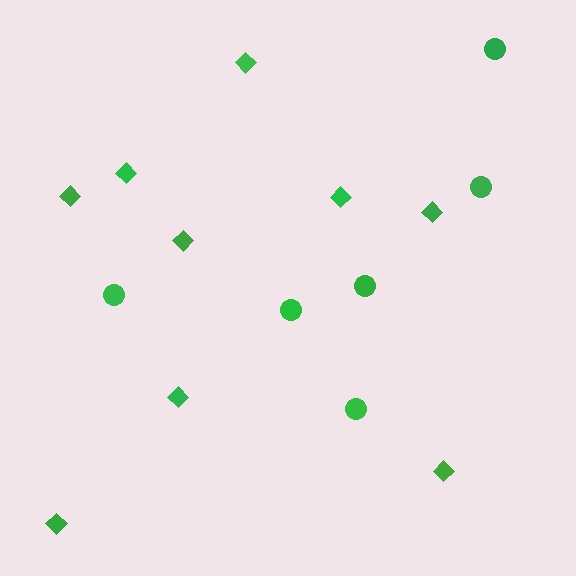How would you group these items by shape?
There are 2 groups: one group of diamonds (9) and one group of circles (6).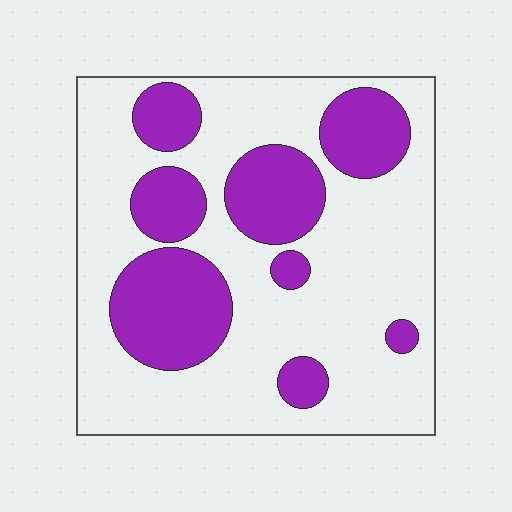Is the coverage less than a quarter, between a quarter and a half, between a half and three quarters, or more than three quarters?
Between a quarter and a half.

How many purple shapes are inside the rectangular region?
8.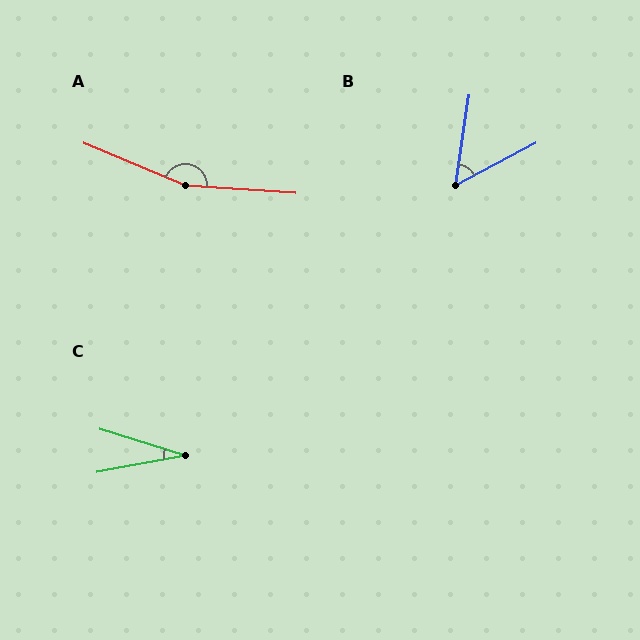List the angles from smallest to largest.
C (28°), B (54°), A (161°).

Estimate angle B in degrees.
Approximately 54 degrees.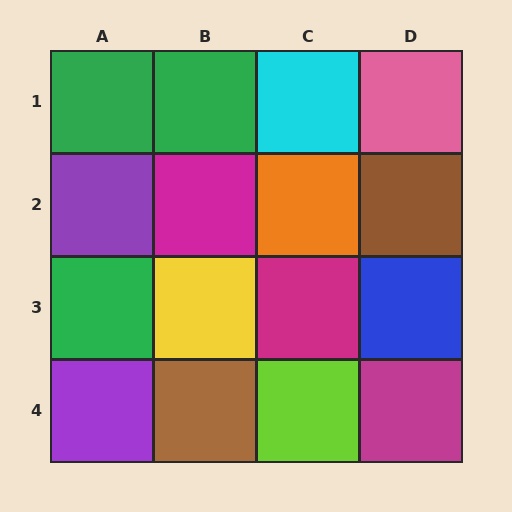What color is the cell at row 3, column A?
Green.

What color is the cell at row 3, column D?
Blue.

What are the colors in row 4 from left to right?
Purple, brown, lime, magenta.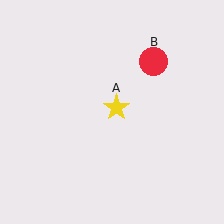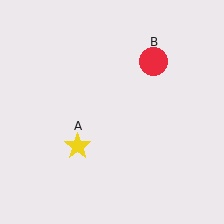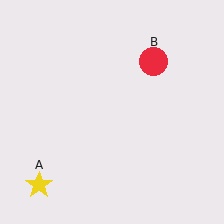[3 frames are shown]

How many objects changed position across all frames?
1 object changed position: yellow star (object A).